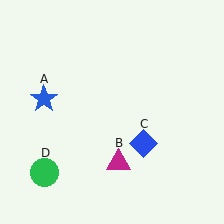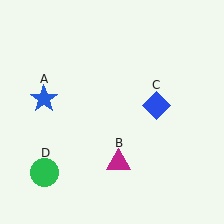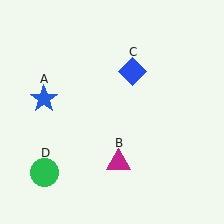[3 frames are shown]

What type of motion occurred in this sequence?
The blue diamond (object C) rotated counterclockwise around the center of the scene.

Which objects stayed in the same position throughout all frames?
Blue star (object A) and magenta triangle (object B) and green circle (object D) remained stationary.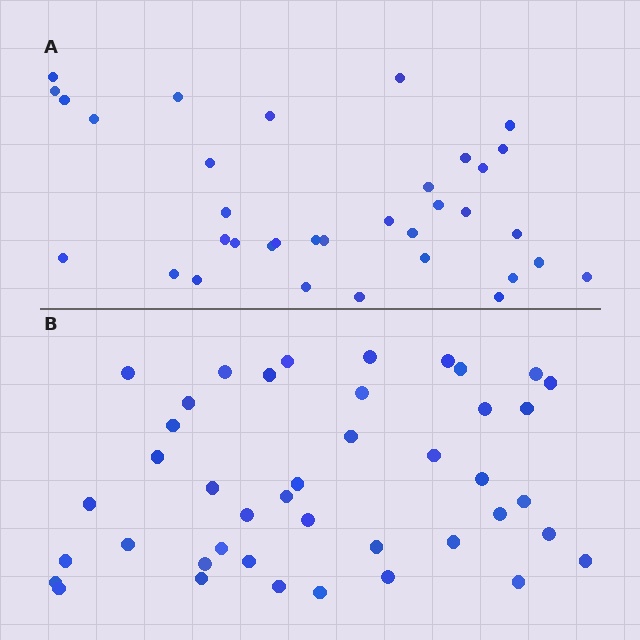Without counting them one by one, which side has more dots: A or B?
Region B (the bottom region) has more dots.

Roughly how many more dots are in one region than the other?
Region B has roughly 8 or so more dots than region A.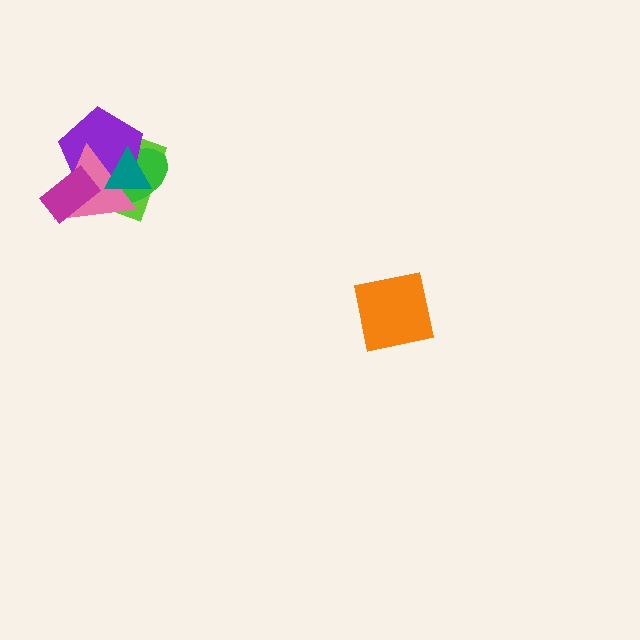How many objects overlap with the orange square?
0 objects overlap with the orange square.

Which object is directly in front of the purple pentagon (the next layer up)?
The pink triangle is directly in front of the purple pentagon.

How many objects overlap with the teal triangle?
4 objects overlap with the teal triangle.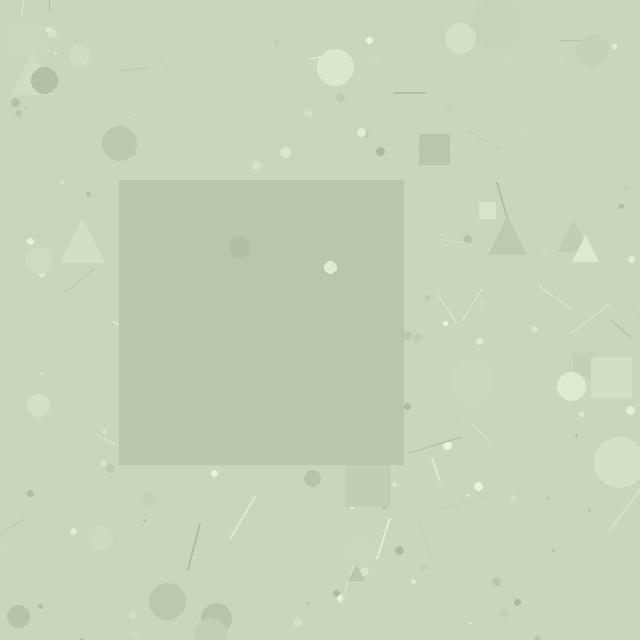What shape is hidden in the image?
A square is hidden in the image.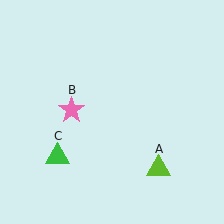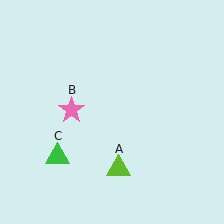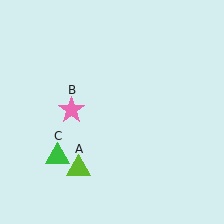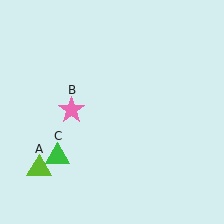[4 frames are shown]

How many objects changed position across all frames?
1 object changed position: lime triangle (object A).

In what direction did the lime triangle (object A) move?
The lime triangle (object A) moved left.